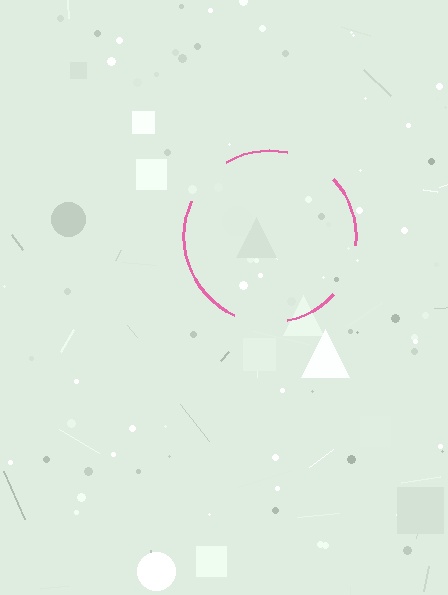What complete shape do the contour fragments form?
The contour fragments form a circle.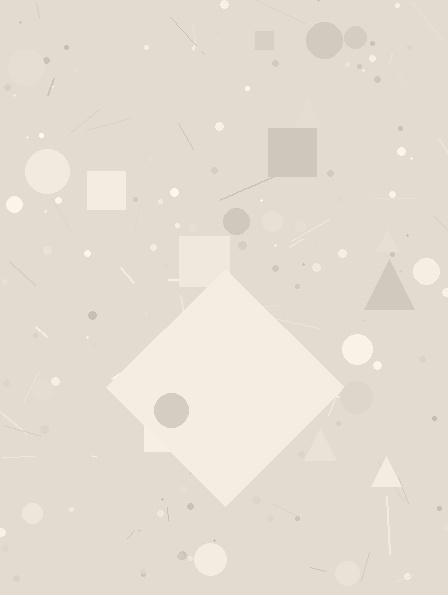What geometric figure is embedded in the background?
A diamond is embedded in the background.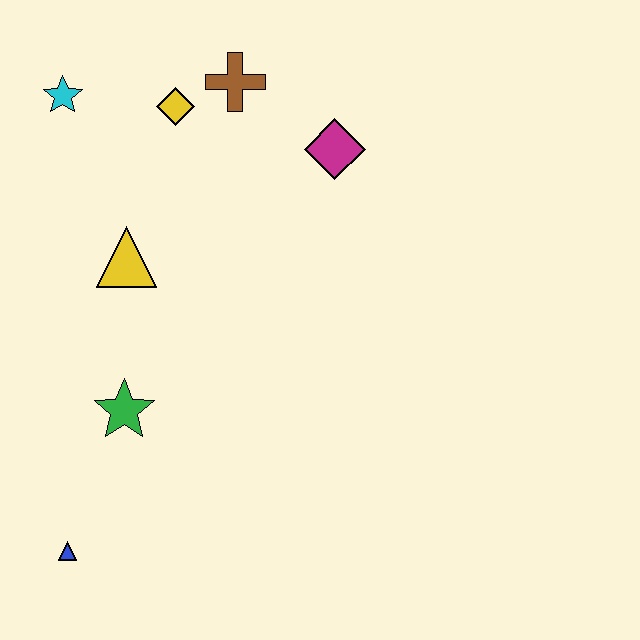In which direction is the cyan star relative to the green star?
The cyan star is above the green star.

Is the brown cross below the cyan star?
No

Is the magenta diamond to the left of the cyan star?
No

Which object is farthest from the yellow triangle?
The blue triangle is farthest from the yellow triangle.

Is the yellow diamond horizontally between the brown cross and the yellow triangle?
Yes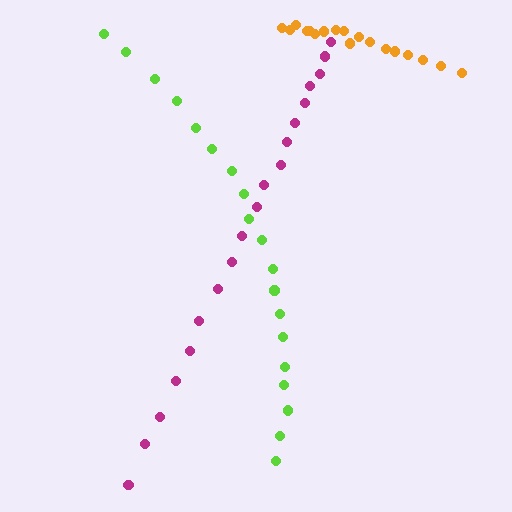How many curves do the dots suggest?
There are 3 distinct paths.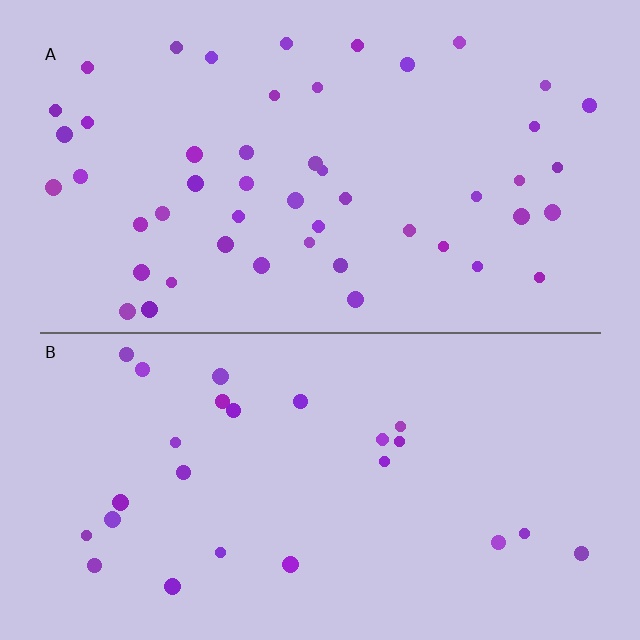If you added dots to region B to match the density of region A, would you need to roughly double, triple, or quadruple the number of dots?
Approximately double.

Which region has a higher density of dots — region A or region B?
A (the top).